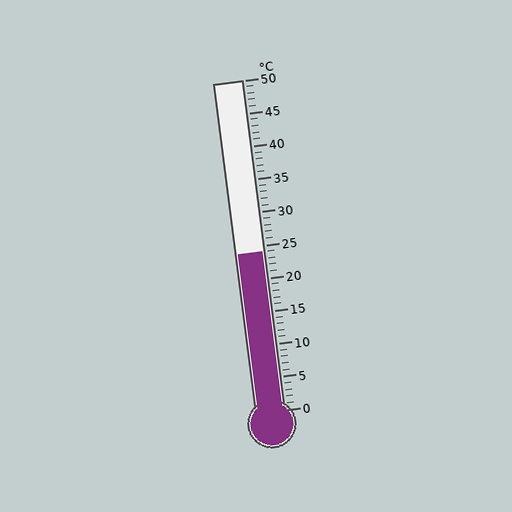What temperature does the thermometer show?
The thermometer shows approximately 24°C.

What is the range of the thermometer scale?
The thermometer scale ranges from 0°C to 50°C.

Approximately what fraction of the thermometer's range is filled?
The thermometer is filled to approximately 50% of its range.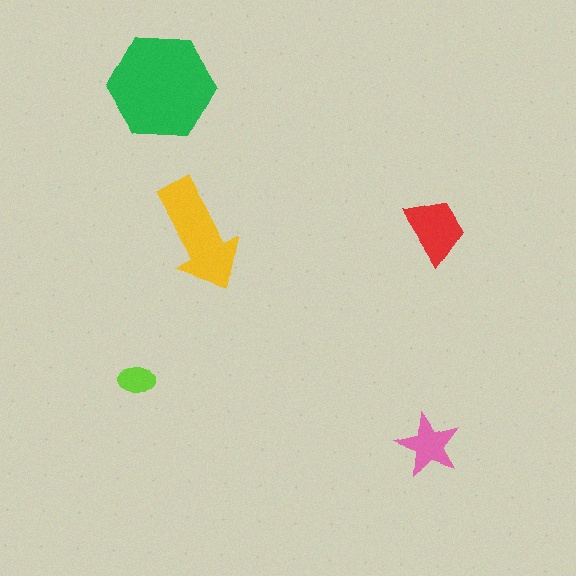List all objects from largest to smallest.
The green hexagon, the yellow arrow, the red trapezoid, the pink star, the lime ellipse.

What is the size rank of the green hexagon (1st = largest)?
1st.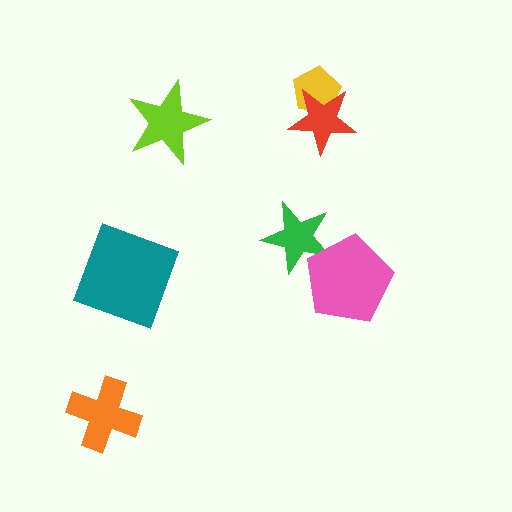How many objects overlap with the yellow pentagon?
1 object overlaps with the yellow pentagon.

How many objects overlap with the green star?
1 object overlaps with the green star.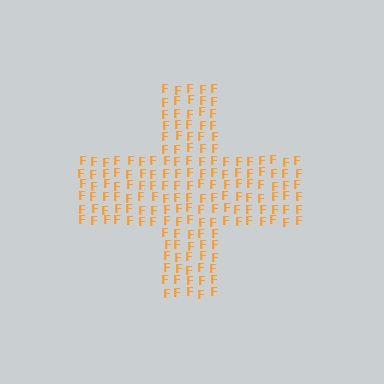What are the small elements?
The small elements are letter F's.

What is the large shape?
The large shape is a cross.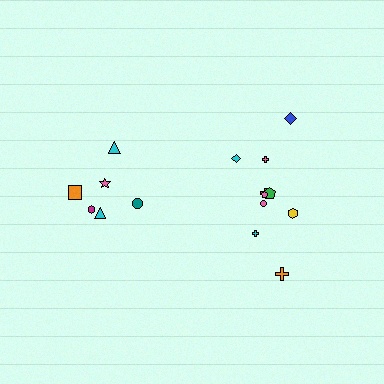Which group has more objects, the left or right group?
The right group.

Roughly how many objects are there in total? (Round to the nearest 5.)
Roughly 15 objects in total.